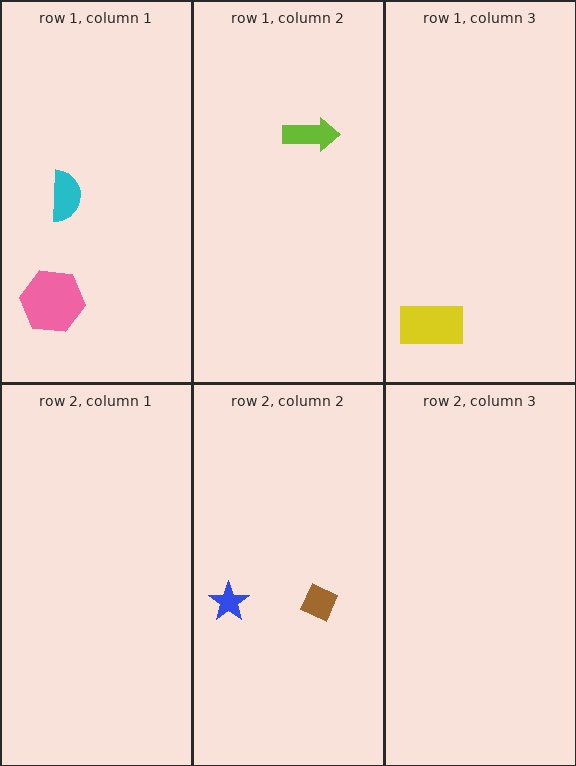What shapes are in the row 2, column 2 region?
The brown diamond, the blue star.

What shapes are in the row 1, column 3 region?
The yellow rectangle.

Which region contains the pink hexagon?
The row 1, column 1 region.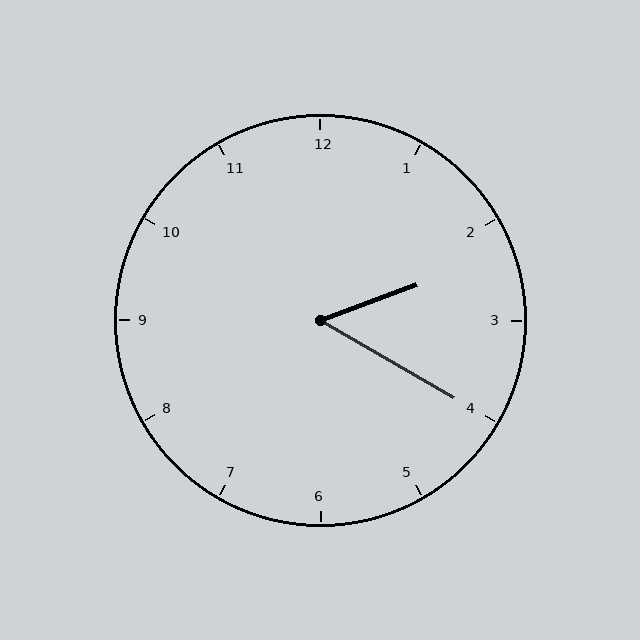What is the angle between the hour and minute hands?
Approximately 50 degrees.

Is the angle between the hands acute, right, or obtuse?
It is acute.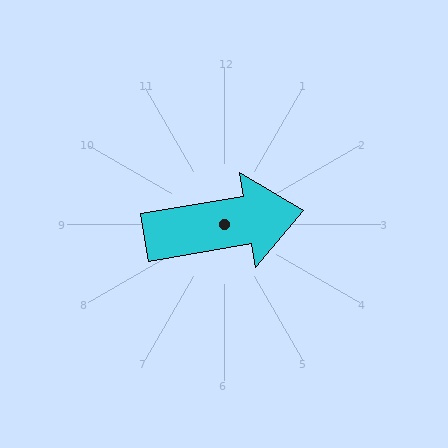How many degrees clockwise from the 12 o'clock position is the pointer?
Approximately 80 degrees.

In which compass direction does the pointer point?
East.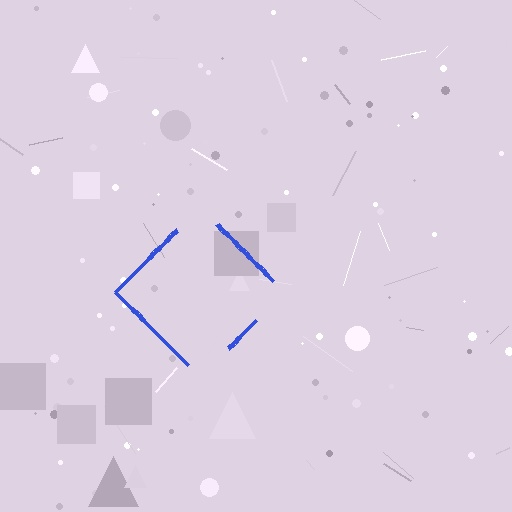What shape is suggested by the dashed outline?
The dashed outline suggests a diamond.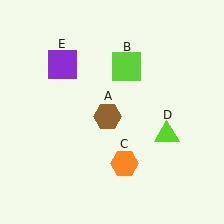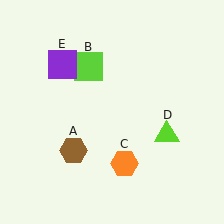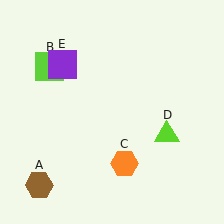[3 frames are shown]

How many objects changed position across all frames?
2 objects changed position: brown hexagon (object A), lime square (object B).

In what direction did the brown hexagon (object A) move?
The brown hexagon (object A) moved down and to the left.